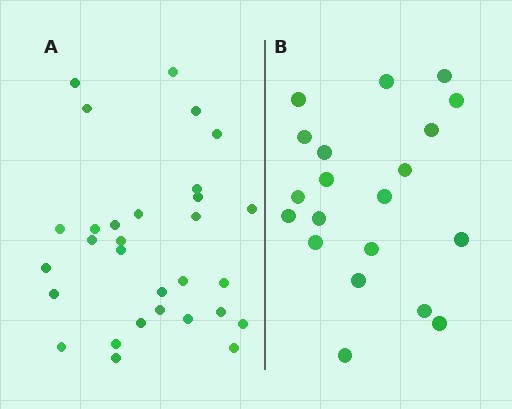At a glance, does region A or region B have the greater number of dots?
Region A (the left region) has more dots.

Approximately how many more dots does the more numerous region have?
Region A has roughly 10 or so more dots than region B.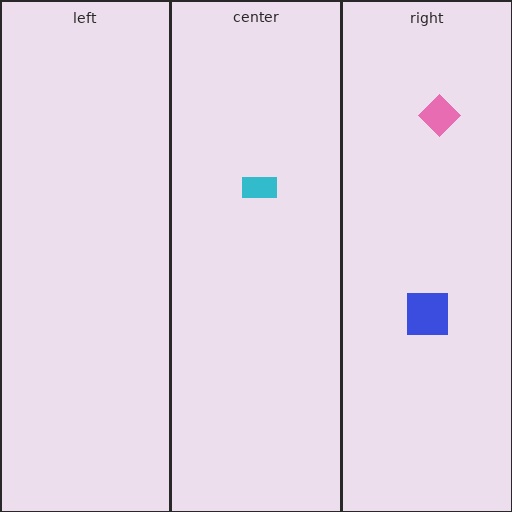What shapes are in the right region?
The pink diamond, the blue square.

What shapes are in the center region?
The cyan rectangle.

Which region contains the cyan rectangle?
The center region.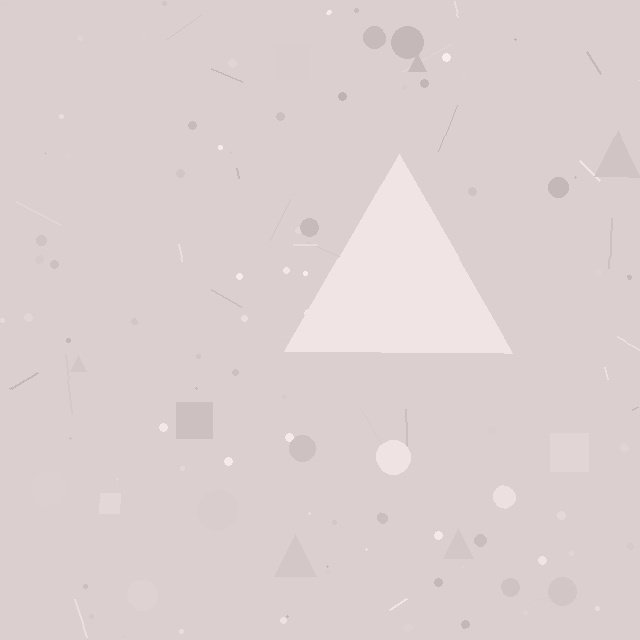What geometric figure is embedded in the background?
A triangle is embedded in the background.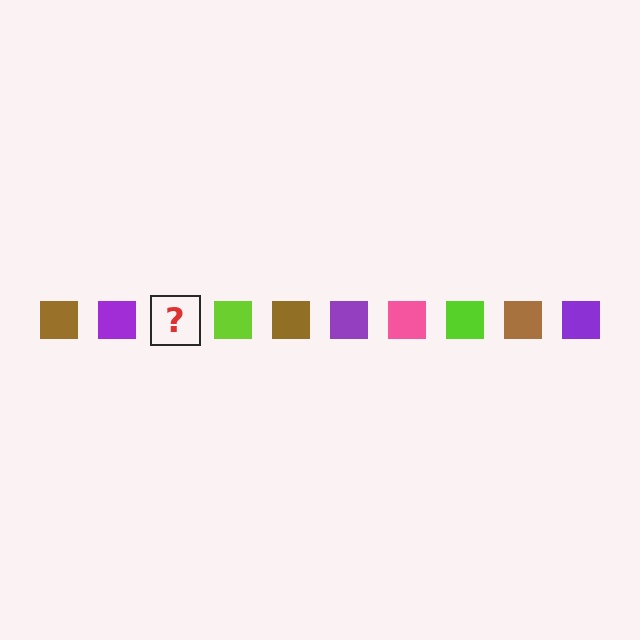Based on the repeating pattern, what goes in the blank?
The blank should be a pink square.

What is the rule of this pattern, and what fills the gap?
The rule is that the pattern cycles through brown, purple, pink, lime squares. The gap should be filled with a pink square.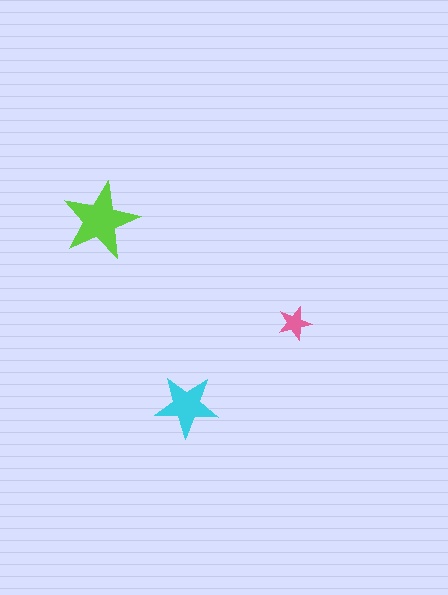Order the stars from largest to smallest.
the lime one, the cyan one, the pink one.